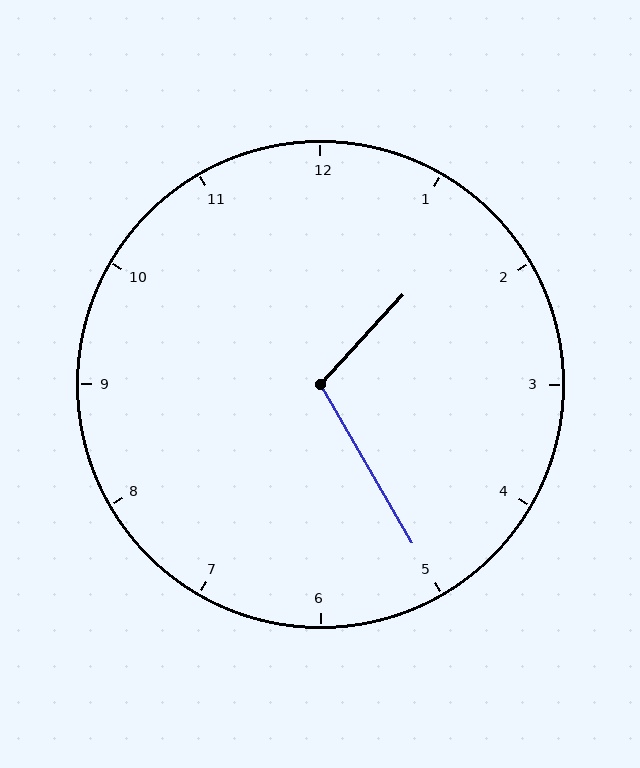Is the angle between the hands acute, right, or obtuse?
It is obtuse.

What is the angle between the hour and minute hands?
Approximately 108 degrees.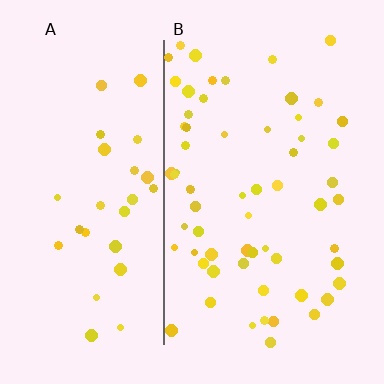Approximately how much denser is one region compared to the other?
Approximately 2.0× — region B over region A.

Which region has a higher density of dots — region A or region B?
B (the right).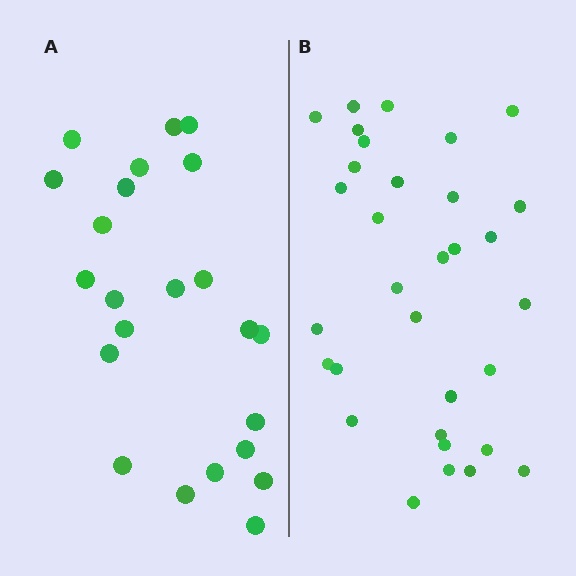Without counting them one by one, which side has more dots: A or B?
Region B (the right region) has more dots.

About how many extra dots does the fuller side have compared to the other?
Region B has roughly 8 or so more dots than region A.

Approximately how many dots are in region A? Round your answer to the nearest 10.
About 20 dots. (The exact count is 23, which rounds to 20.)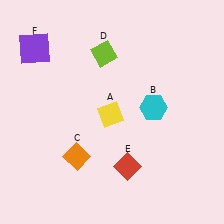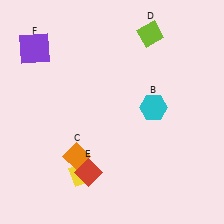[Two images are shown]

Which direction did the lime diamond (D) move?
The lime diamond (D) moved right.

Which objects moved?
The objects that moved are: the yellow diamond (A), the lime diamond (D), the red diamond (E).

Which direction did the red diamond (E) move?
The red diamond (E) moved left.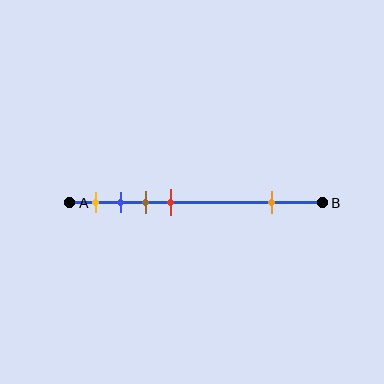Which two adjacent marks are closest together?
The blue and brown marks are the closest adjacent pair.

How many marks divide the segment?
There are 5 marks dividing the segment.